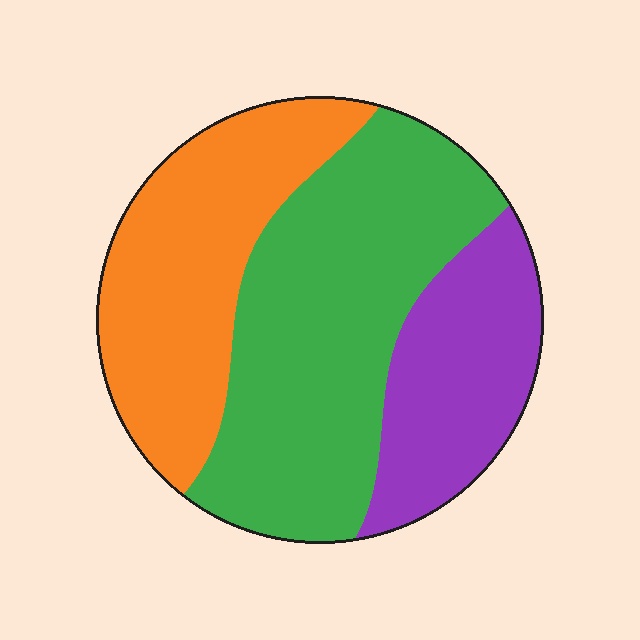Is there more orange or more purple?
Orange.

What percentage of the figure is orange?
Orange covers around 30% of the figure.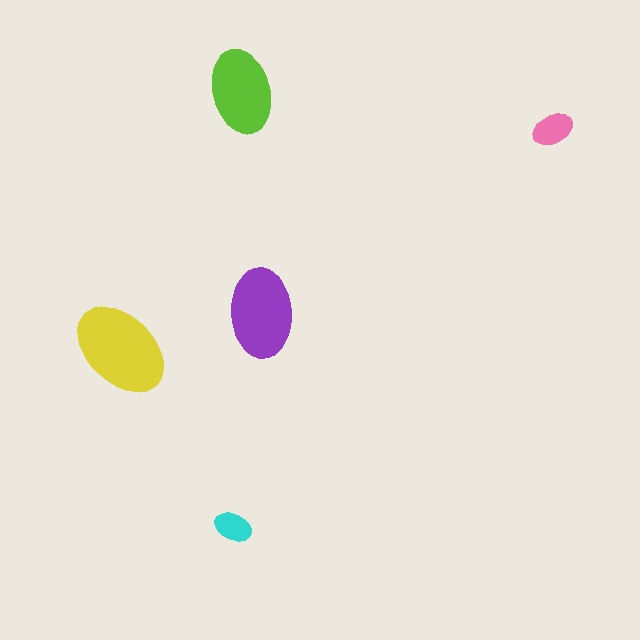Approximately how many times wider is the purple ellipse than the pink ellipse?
About 2 times wider.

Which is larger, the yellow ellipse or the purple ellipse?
The yellow one.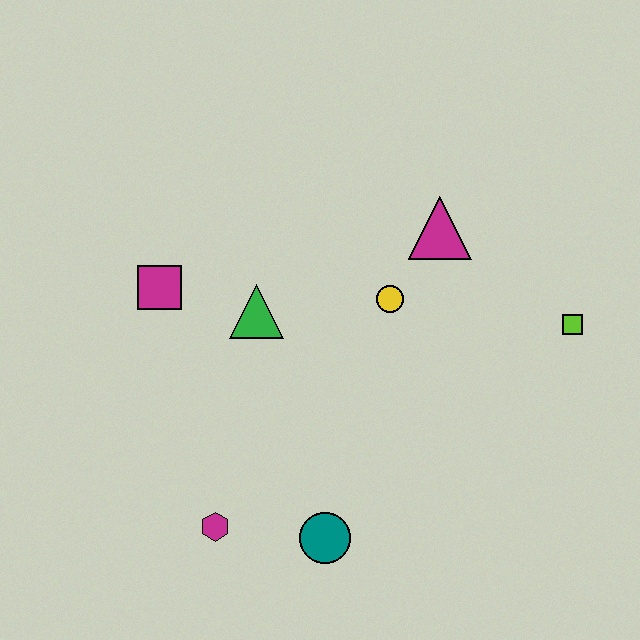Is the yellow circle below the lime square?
No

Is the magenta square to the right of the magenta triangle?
No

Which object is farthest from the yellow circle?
The magenta hexagon is farthest from the yellow circle.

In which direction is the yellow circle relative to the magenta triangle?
The yellow circle is below the magenta triangle.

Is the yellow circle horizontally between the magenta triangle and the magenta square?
Yes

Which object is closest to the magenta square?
The green triangle is closest to the magenta square.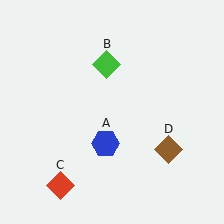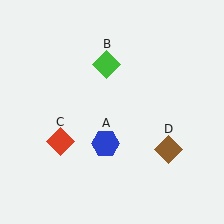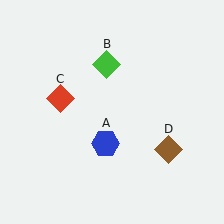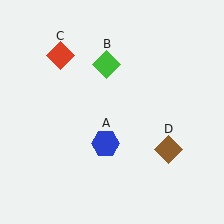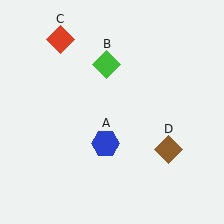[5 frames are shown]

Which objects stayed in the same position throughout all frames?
Blue hexagon (object A) and green diamond (object B) and brown diamond (object D) remained stationary.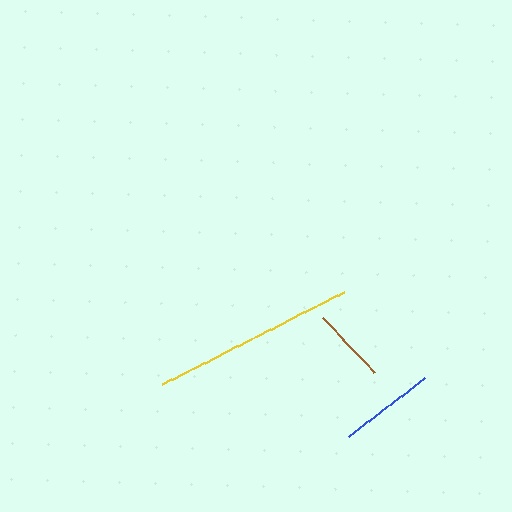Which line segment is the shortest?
The brown line is the shortest at approximately 75 pixels.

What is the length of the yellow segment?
The yellow segment is approximately 204 pixels long.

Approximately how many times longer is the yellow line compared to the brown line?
The yellow line is approximately 2.7 times the length of the brown line.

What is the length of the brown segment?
The brown segment is approximately 75 pixels long.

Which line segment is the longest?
The yellow line is the longest at approximately 204 pixels.